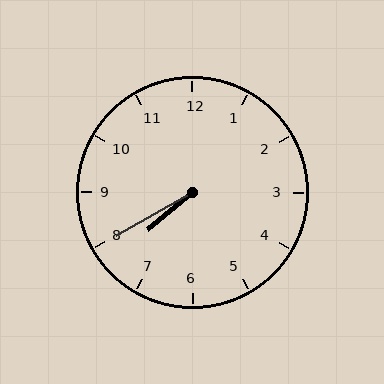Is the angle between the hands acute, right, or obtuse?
It is acute.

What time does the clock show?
7:40.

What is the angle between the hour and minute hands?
Approximately 10 degrees.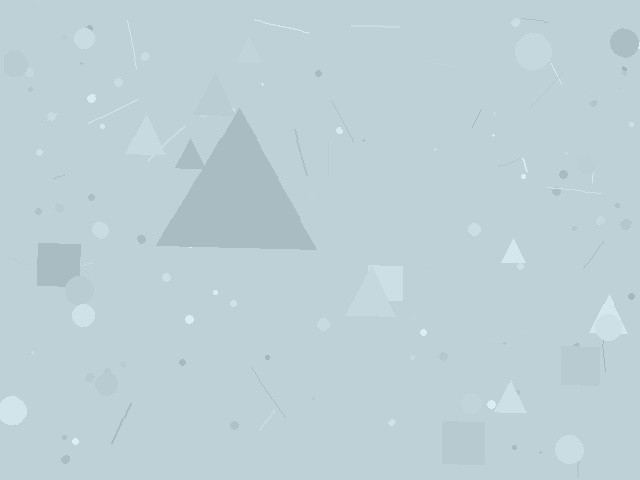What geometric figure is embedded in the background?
A triangle is embedded in the background.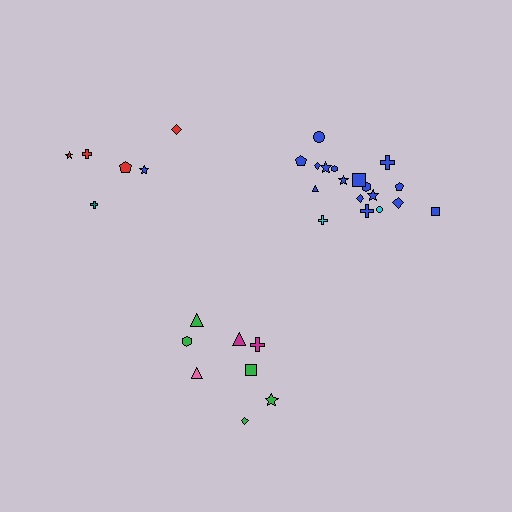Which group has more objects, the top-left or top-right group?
The top-right group.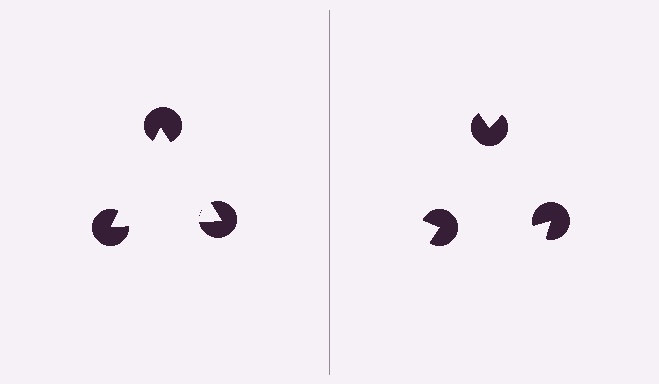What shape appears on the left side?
An illusory triangle.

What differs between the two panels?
The pac-man discs are positioned identically on both sides; only the wedge orientations differ. On the left they align to a triangle; on the right they are misaligned.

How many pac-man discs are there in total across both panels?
6 — 3 on each side.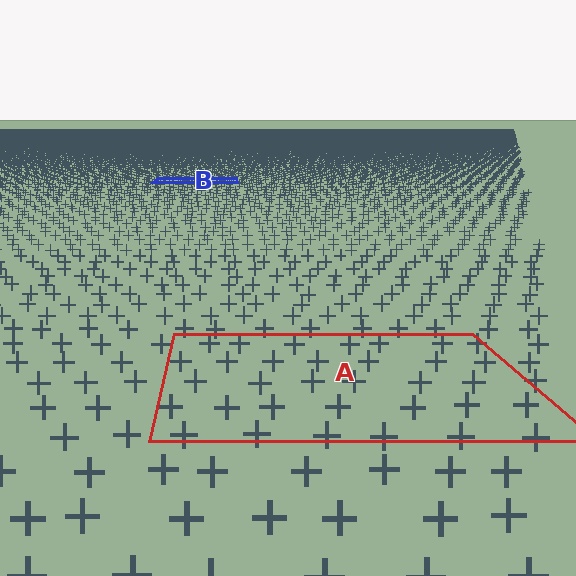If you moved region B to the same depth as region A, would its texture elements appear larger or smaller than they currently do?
They would appear larger. At a closer depth, the same texture elements are projected at a bigger on-screen size.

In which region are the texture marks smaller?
The texture marks are smaller in region B, because it is farther away.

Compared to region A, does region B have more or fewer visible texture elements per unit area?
Region B has more texture elements per unit area — they are packed more densely because it is farther away.